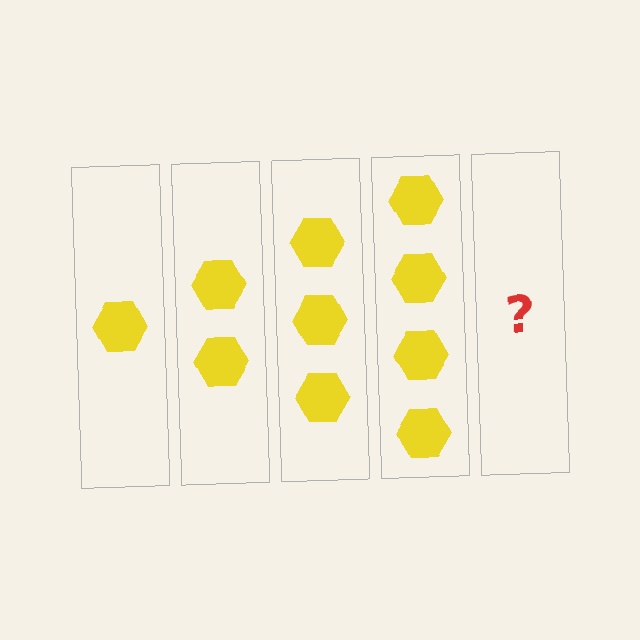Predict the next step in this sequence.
The next step is 5 hexagons.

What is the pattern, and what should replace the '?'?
The pattern is that each step adds one more hexagon. The '?' should be 5 hexagons.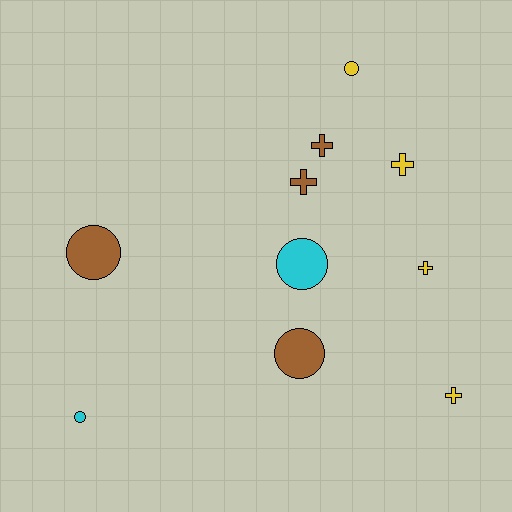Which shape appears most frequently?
Cross, with 5 objects.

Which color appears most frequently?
Brown, with 4 objects.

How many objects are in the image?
There are 10 objects.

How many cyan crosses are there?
There are no cyan crosses.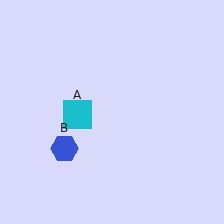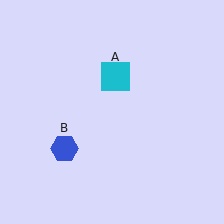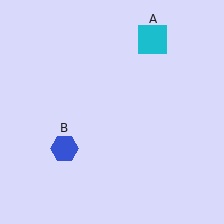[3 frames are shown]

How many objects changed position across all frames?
1 object changed position: cyan square (object A).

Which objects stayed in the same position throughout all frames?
Blue hexagon (object B) remained stationary.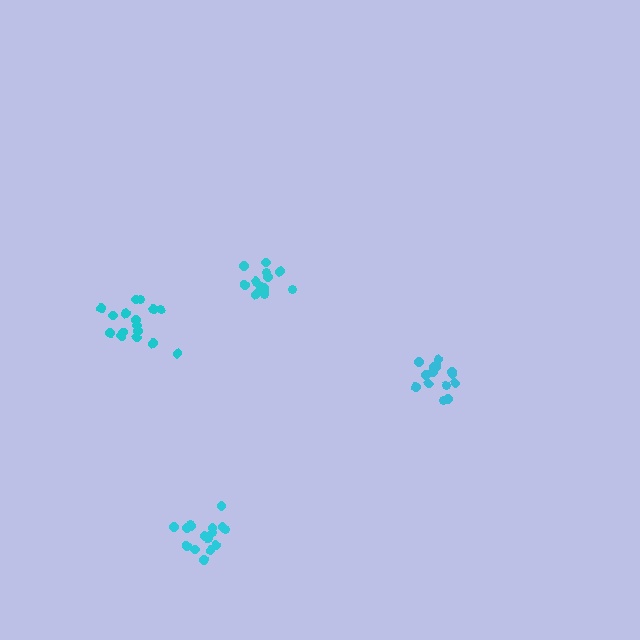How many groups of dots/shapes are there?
There are 4 groups.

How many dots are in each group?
Group 1: 15 dots, Group 2: 14 dots, Group 3: 16 dots, Group 4: 16 dots (61 total).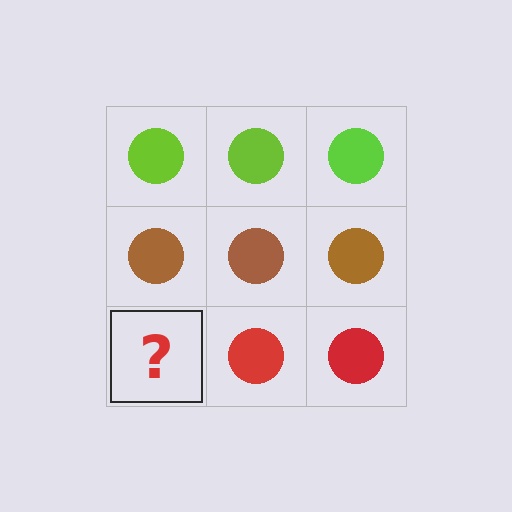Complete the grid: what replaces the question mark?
The question mark should be replaced with a red circle.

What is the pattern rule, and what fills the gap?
The rule is that each row has a consistent color. The gap should be filled with a red circle.